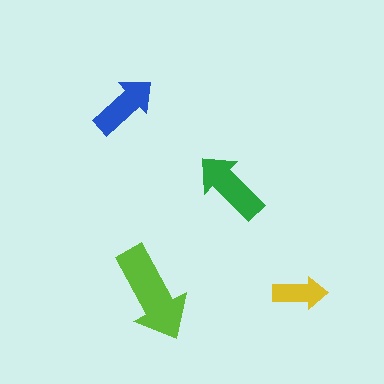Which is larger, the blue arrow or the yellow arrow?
The blue one.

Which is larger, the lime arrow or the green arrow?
The lime one.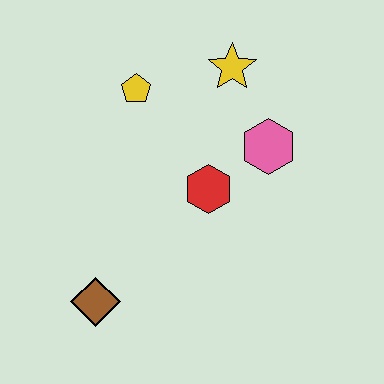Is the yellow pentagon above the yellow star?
No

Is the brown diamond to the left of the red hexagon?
Yes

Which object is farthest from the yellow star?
The brown diamond is farthest from the yellow star.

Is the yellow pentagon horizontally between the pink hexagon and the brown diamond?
Yes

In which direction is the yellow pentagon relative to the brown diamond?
The yellow pentagon is above the brown diamond.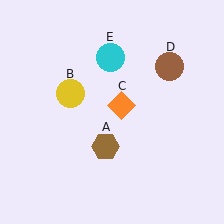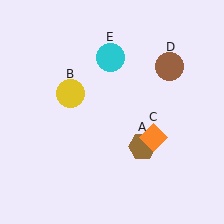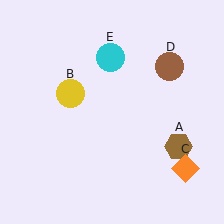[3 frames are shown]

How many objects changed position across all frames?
2 objects changed position: brown hexagon (object A), orange diamond (object C).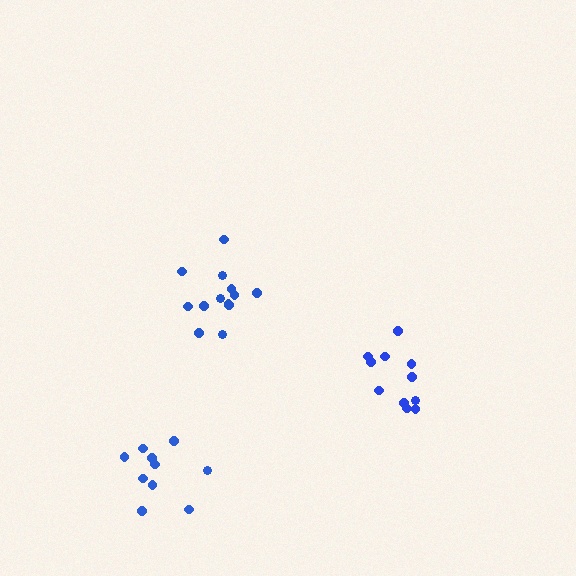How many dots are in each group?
Group 1: 13 dots, Group 2: 10 dots, Group 3: 11 dots (34 total).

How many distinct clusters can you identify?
There are 3 distinct clusters.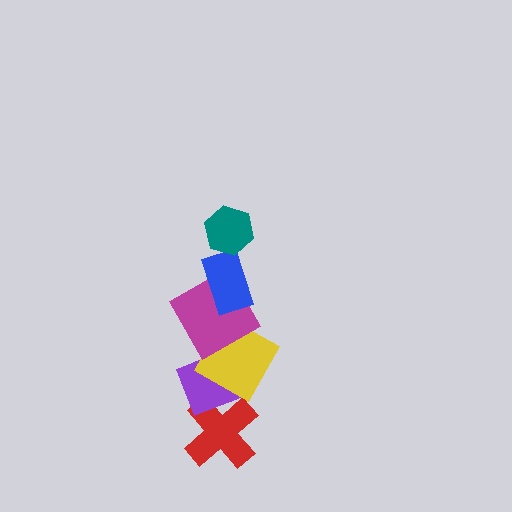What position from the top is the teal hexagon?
The teal hexagon is 1st from the top.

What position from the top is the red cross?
The red cross is 6th from the top.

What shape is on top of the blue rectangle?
The teal hexagon is on top of the blue rectangle.